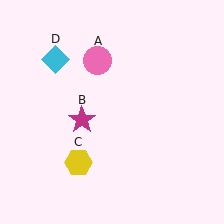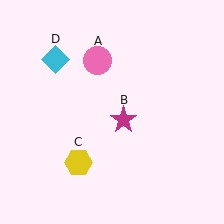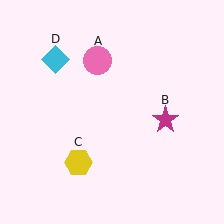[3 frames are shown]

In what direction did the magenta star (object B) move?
The magenta star (object B) moved right.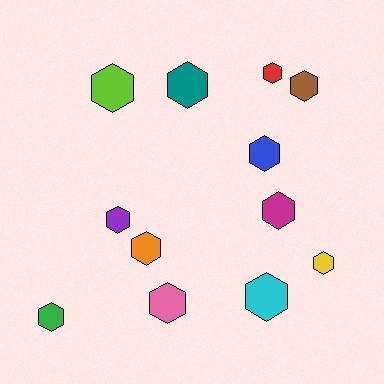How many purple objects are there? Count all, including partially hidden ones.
There is 1 purple object.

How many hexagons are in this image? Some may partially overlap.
There are 12 hexagons.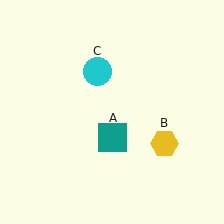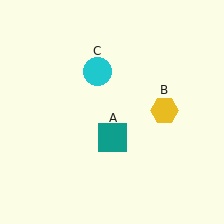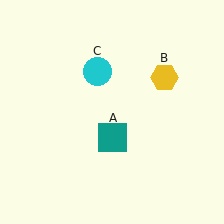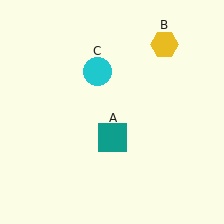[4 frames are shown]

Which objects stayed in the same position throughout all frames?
Teal square (object A) and cyan circle (object C) remained stationary.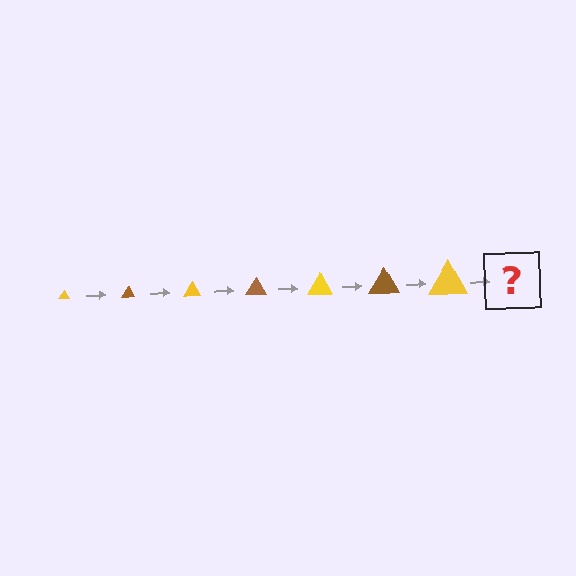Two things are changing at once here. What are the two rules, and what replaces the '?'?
The two rules are that the triangle grows larger each step and the color cycles through yellow and brown. The '?' should be a brown triangle, larger than the previous one.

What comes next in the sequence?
The next element should be a brown triangle, larger than the previous one.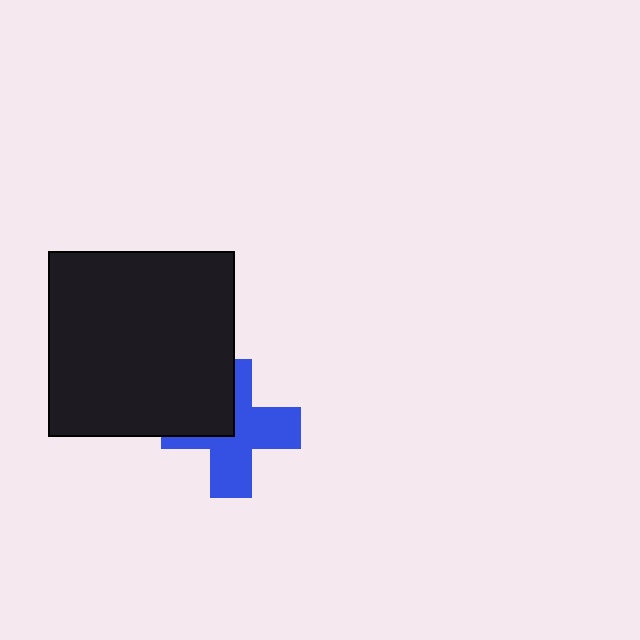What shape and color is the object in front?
The object in front is a black square.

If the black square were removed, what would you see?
You would see the complete blue cross.